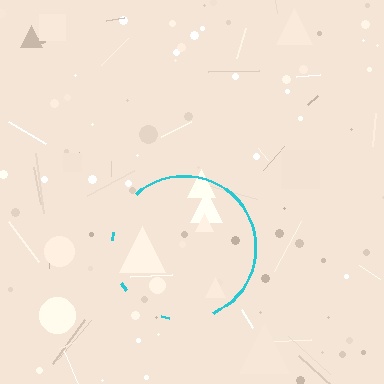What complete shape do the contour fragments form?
The contour fragments form a circle.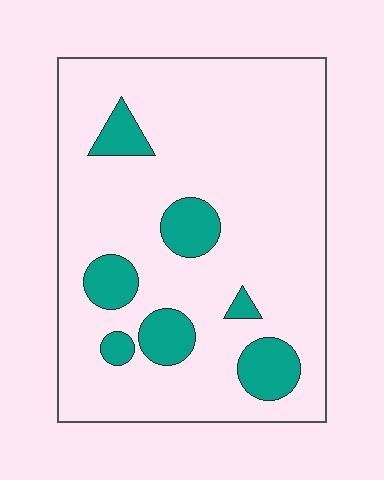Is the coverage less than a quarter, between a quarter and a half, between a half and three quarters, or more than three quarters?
Less than a quarter.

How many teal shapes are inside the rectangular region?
7.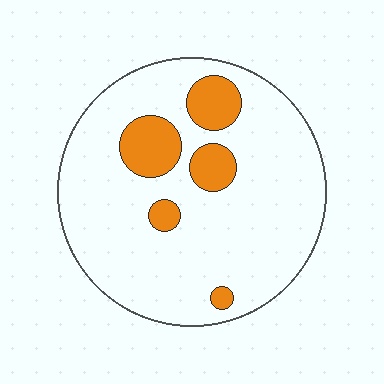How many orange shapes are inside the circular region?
5.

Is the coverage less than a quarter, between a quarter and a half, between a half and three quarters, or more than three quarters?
Less than a quarter.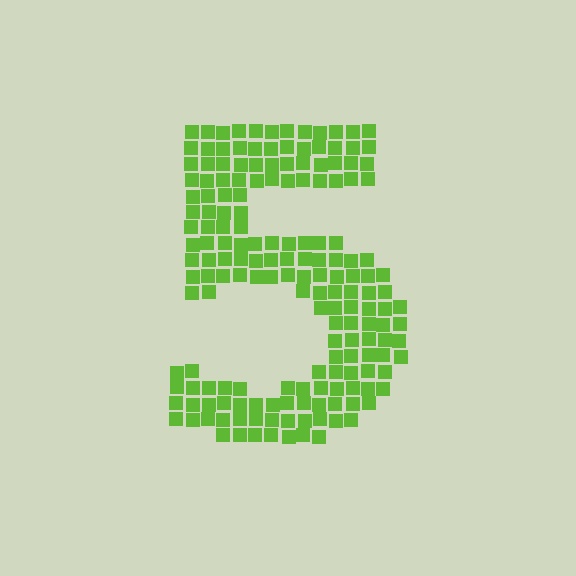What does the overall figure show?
The overall figure shows the digit 5.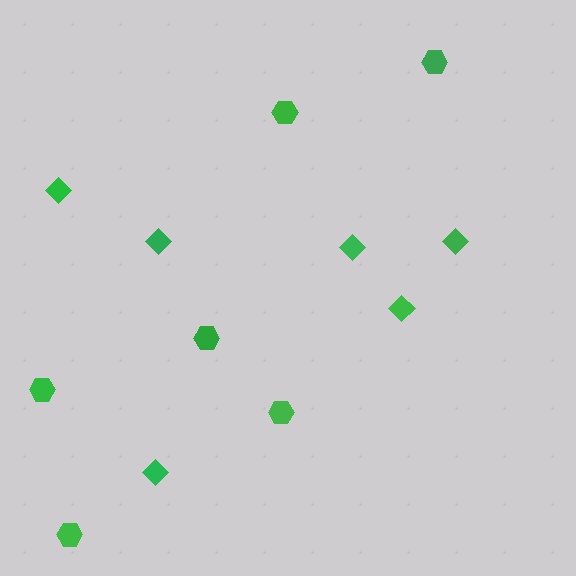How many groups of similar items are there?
There are 2 groups: one group of hexagons (6) and one group of diamonds (6).